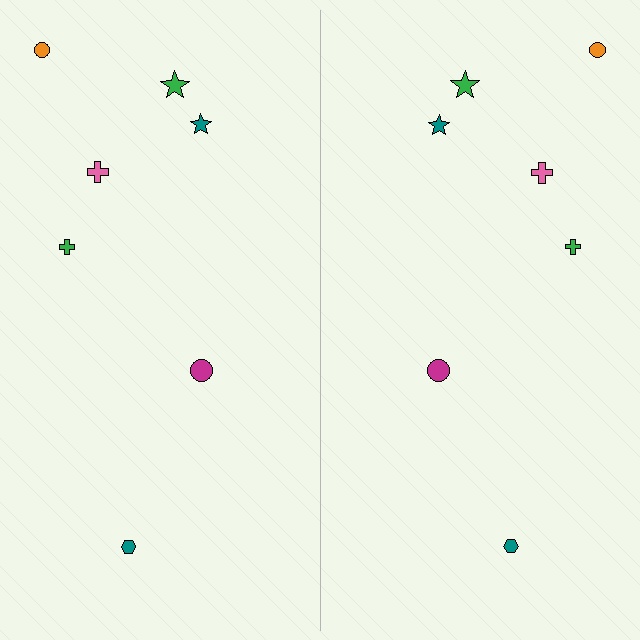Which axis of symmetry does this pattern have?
The pattern has a vertical axis of symmetry running through the center of the image.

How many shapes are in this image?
There are 14 shapes in this image.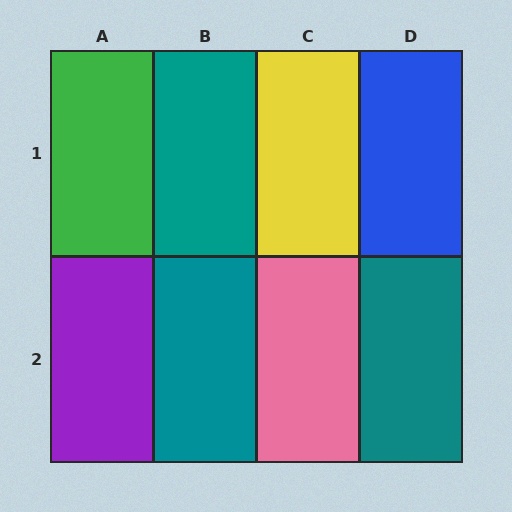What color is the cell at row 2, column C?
Pink.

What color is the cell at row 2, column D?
Teal.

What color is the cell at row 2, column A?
Purple.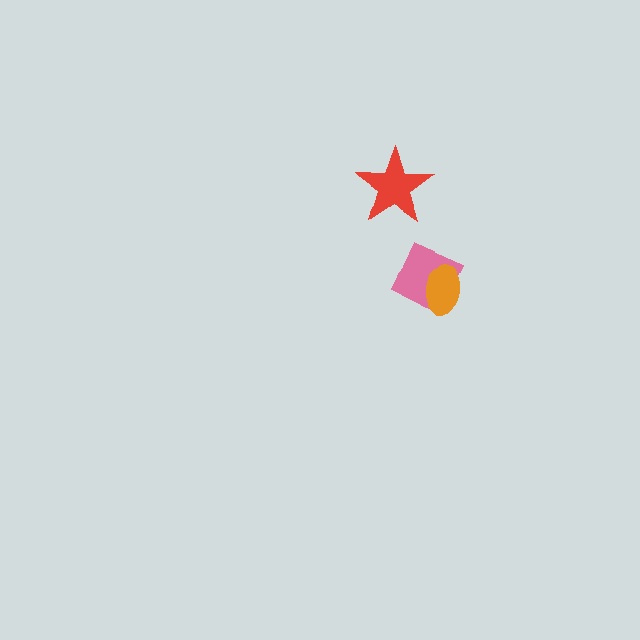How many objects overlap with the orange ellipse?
1 object overlaps with the orange ellipse.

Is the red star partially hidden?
No, no other shape covers it.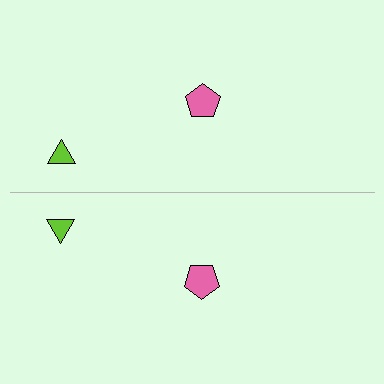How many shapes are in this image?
There are 4 shapes in this image.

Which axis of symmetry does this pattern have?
The pattern has a horizontal axis of symmetry running through the center of the image.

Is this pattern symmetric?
Yes, this pattern has bilateral (reflection) symmetry.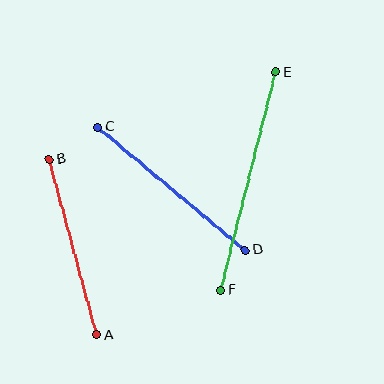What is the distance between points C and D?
The distance is approximately 192 pixels.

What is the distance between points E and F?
The distance is approximately 225 pixels.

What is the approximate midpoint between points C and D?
The midpoint is at approximately (172, 189) pixels.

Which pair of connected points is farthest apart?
Points E and F are farthest apart.